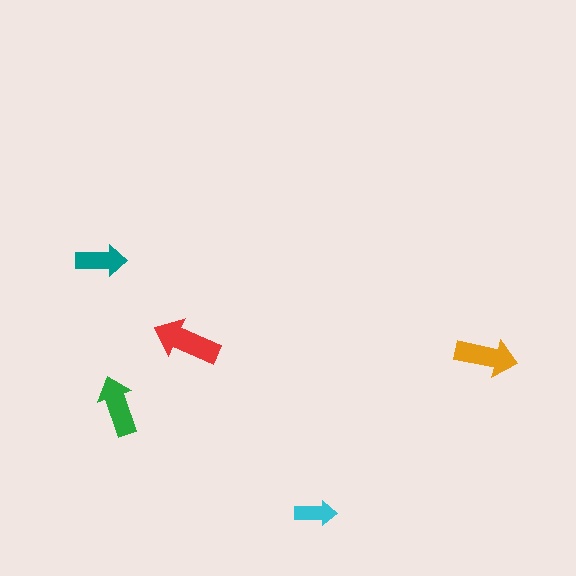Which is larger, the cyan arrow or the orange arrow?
The orange one.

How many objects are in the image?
There are 5 objects in the image.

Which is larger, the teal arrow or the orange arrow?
The orange one.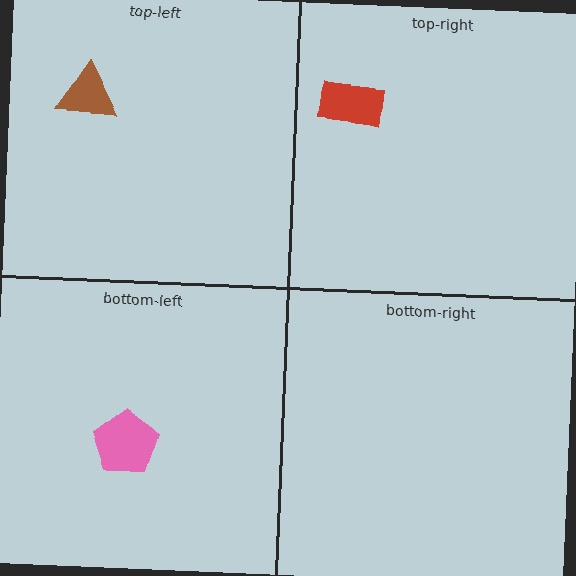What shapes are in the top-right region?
The red rectangle.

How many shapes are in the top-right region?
1.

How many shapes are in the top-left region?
1.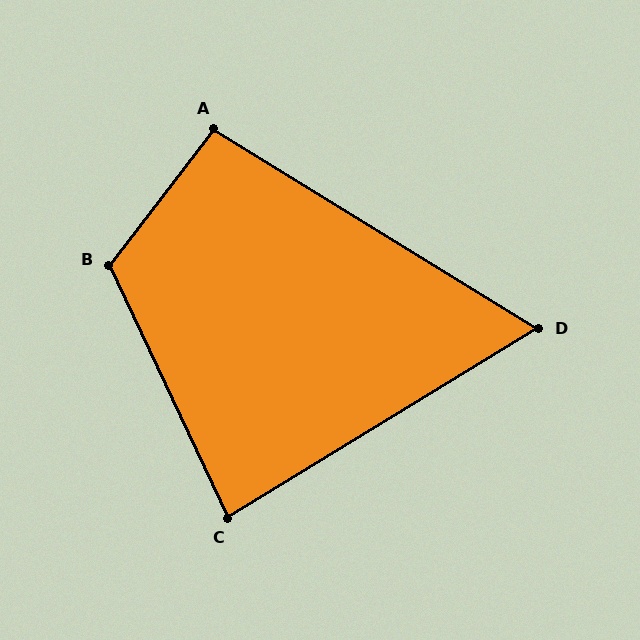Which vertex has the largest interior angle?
B, at approximately 117 degrees.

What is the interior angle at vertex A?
Approximately 96 degrees (obtuse).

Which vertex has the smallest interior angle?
D, at approximately 63 degrees.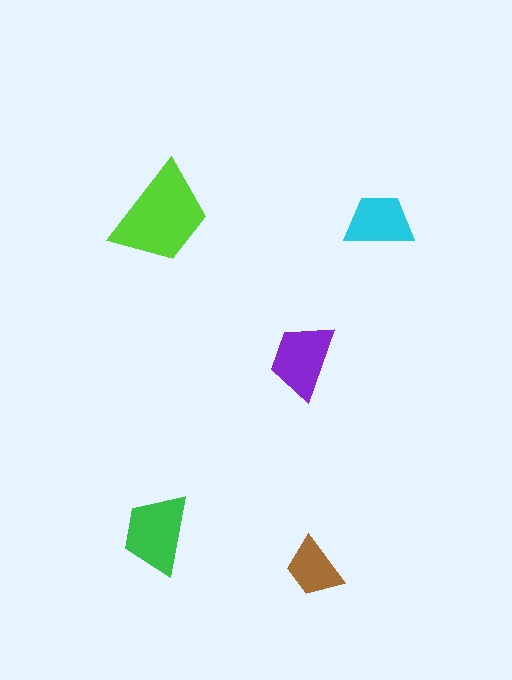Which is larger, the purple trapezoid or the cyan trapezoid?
The purple one.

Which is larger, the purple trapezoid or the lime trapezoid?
The lime one.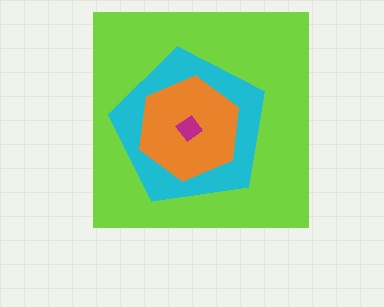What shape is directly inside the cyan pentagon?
The orange hexagon.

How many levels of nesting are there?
4.